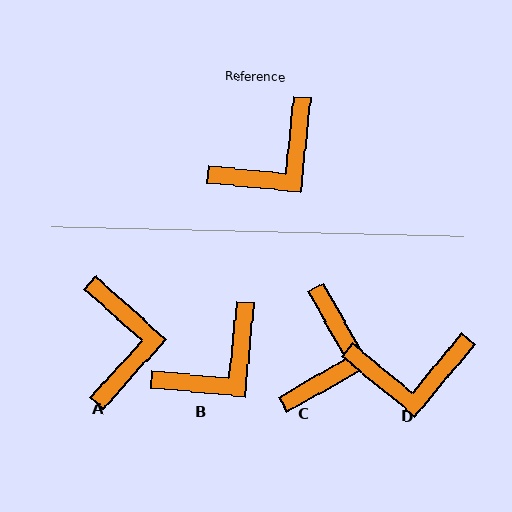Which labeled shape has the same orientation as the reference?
B.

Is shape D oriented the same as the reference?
No, it is off by about 34 degrees.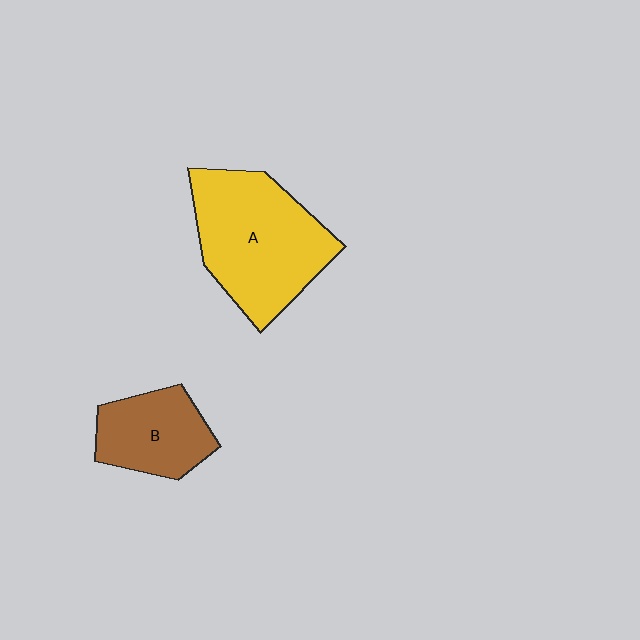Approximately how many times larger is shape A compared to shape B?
Approximately 1.8 times.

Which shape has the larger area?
Shape A (yellow).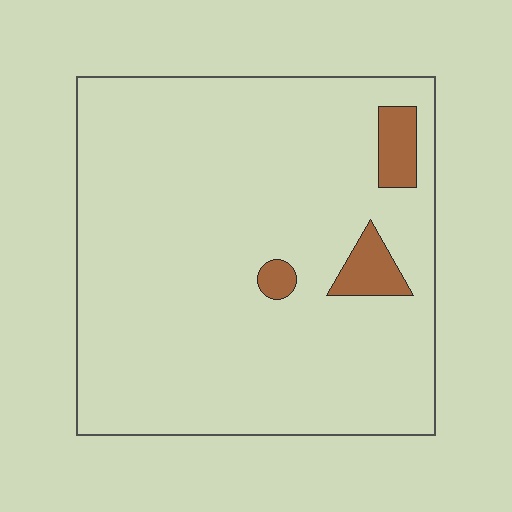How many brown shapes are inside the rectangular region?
3.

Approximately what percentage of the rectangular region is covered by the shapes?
Approximately 5%.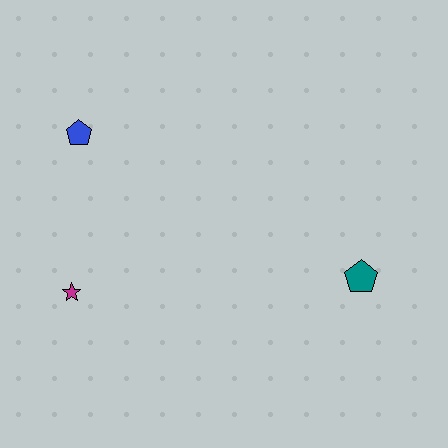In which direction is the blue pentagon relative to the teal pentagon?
The blue pentagon is to the left of the teal pentagon.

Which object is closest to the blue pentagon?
The magenta star is closest to the blue pentagon.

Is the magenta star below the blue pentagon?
Yes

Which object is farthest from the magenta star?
The teal pentagon is farthest from the magenta star.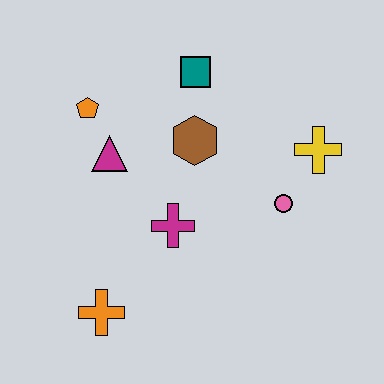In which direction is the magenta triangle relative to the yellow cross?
The magenta triangle is to the left of the yellow cross.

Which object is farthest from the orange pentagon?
The yellow cross is farthest from the orange pentagon.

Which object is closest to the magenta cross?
The brown hexagon is closest to the magenta cross.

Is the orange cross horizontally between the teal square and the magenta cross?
No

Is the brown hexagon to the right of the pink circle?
No